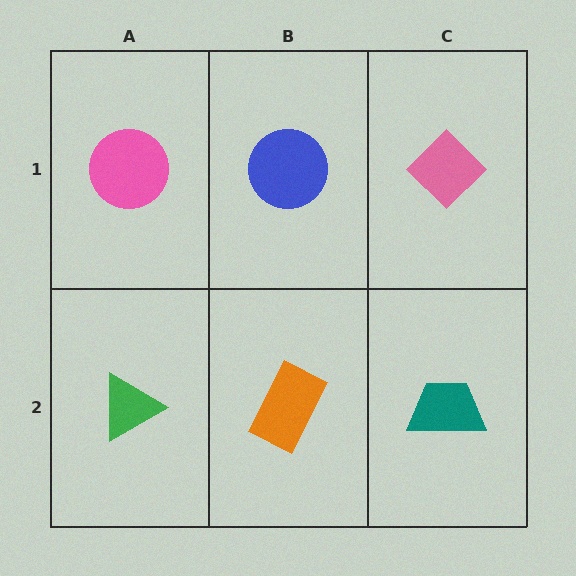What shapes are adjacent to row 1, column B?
An orange rectangle (row 2, column B), a pink circle (row 1, column A), a pink diamond (row 1, column C).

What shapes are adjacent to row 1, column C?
A teal trapezoid (row 2, column C), a blue circle (row 1, column B).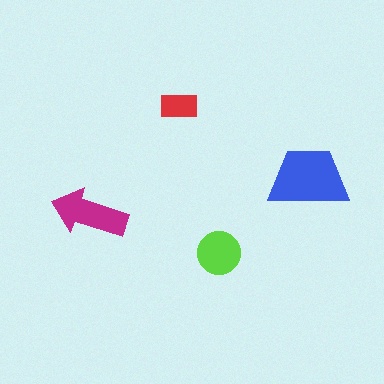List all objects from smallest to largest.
The red rectangle, the lime circle, the magenta arrow, the blue trapezoid.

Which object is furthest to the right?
The blue trapezoid is rightmost.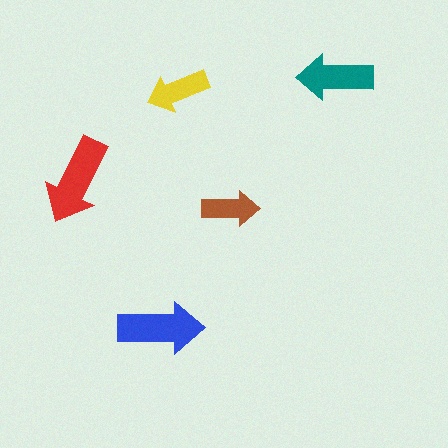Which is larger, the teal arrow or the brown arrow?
The teal one.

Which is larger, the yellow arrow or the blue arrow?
The blue one.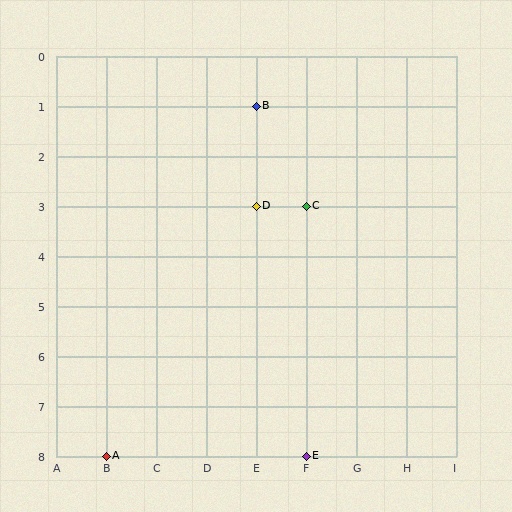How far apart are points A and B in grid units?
Points A and B are 3 columns and 7 rows apart (about 7.6 grid units diagonally).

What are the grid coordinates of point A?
Point A is at grid coordinates (B, 8).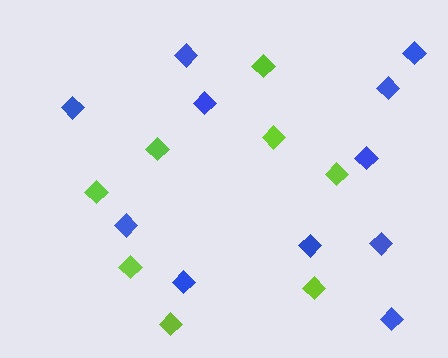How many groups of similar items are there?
There are 2 groups: one group of lime diamonds (8) and one group of blue diamonds (11).